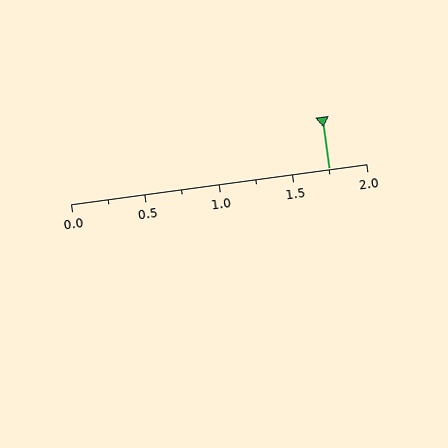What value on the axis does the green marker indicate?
The marker indicates approximately 1.75.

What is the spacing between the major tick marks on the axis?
The major ticks are spaced 0.5 apart.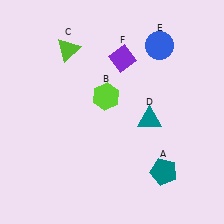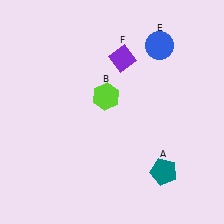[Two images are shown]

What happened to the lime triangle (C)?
The lime triangle (C) was removed in Image 2. It was in the top-left area of Image 1.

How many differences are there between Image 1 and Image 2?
There are 2 differences between the two images.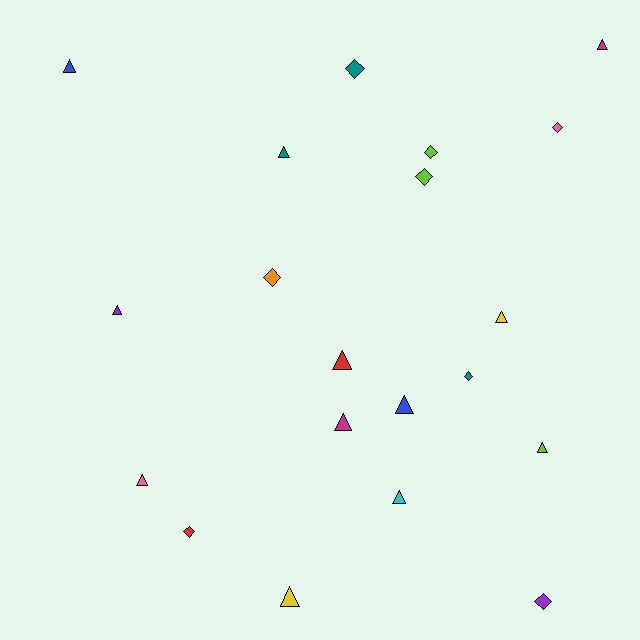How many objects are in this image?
There are 20 objects.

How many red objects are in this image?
There are 2 red objects.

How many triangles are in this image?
There are 12 triangles.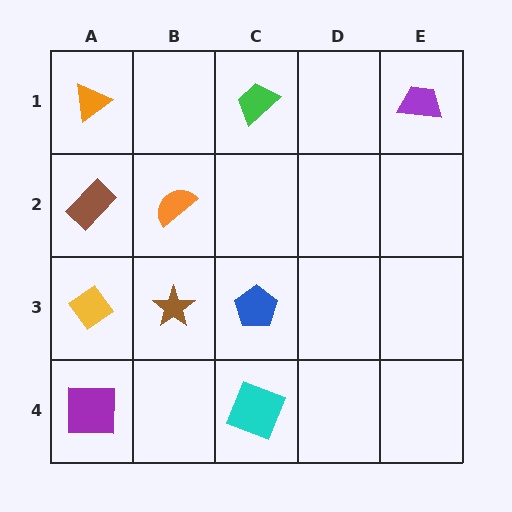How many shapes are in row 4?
2 shapes.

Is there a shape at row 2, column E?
No, that cell is empty.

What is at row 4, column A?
A purple square.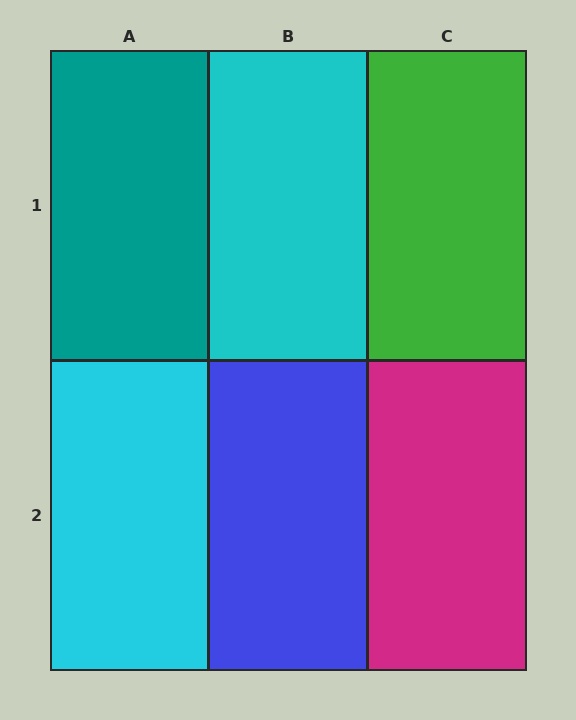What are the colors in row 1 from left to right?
Teal, cyan, green.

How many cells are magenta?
1 cell is magenta.